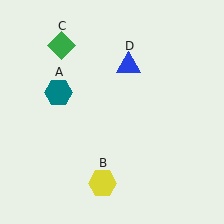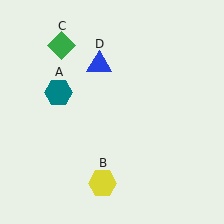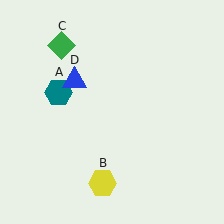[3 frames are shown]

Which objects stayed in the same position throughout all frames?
Teal hexagon (object A) and yellow hexagon (object B) and green diamond (object C) remained stationary.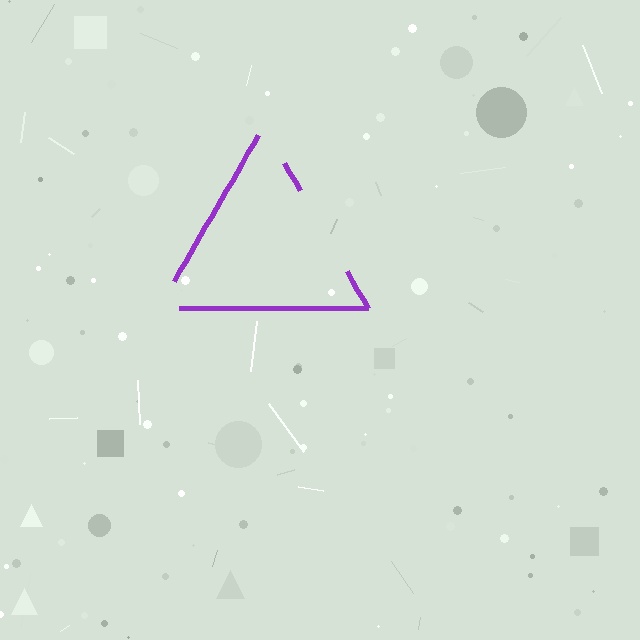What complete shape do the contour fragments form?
The contour fragments form a triangle.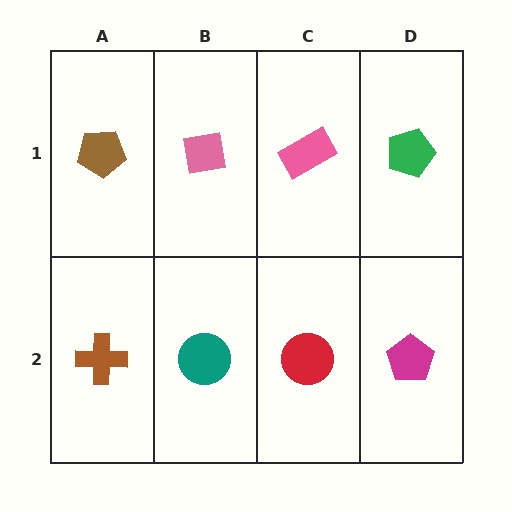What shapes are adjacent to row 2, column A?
A brown pentagon (row 1, column A), a teal circle (row 2, column B).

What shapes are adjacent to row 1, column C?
A red circle (row 2, column C), a pink square (row 1, column B), a green pentagon (row 1, column D).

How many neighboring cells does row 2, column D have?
2.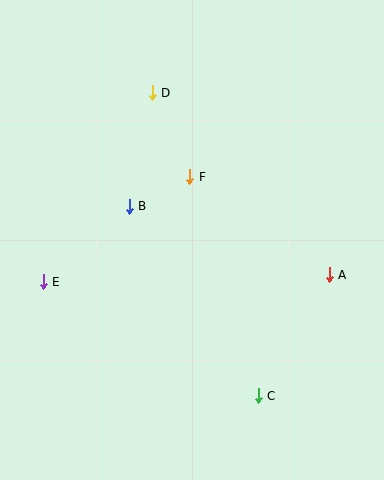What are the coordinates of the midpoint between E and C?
The midpoint between E and C is at (151, 339).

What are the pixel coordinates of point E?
Point E is at (43, 282).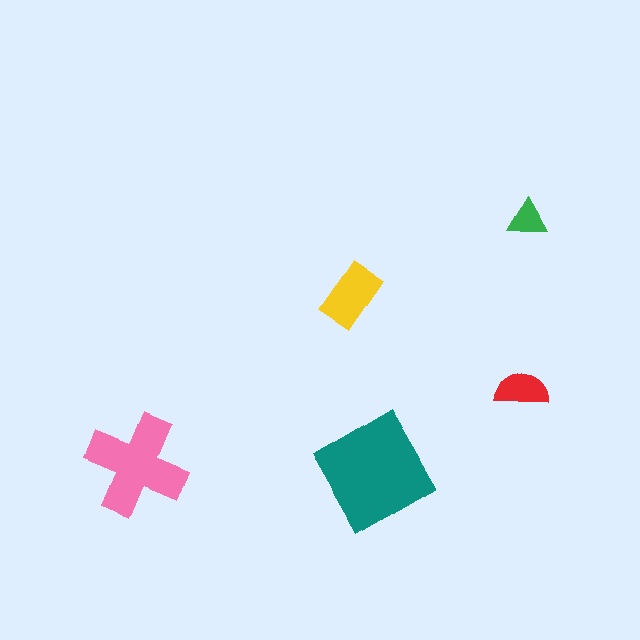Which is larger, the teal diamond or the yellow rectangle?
The teal diamond.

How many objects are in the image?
There are 5 objects in the image.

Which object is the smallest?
The green triangle.